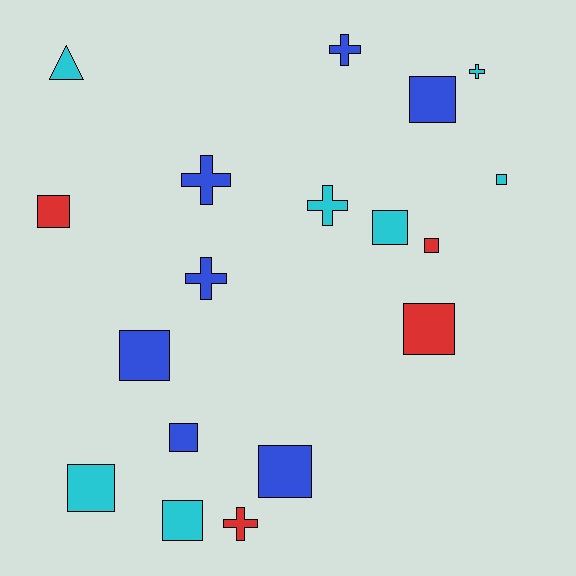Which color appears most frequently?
Cyan, with 7 objects.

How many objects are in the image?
There are 18 objects.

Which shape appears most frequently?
Square, with 11 objects.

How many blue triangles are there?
There are no blue triangles.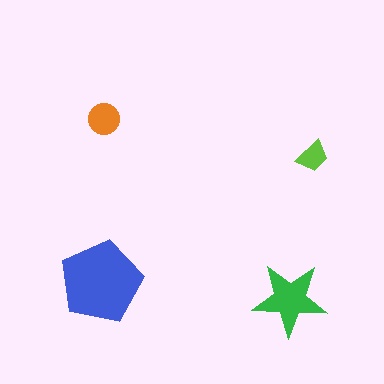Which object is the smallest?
The lime trapezoid.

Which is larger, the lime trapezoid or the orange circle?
The orange circle.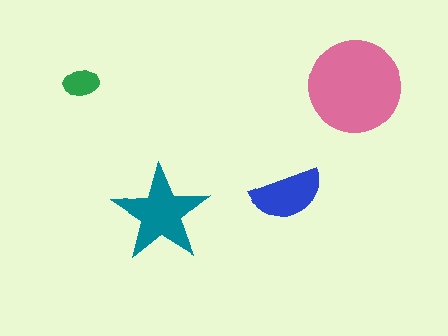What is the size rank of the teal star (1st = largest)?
2nd.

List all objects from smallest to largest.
The green ellipse, the blue semicircle, the teal star, the pink circle.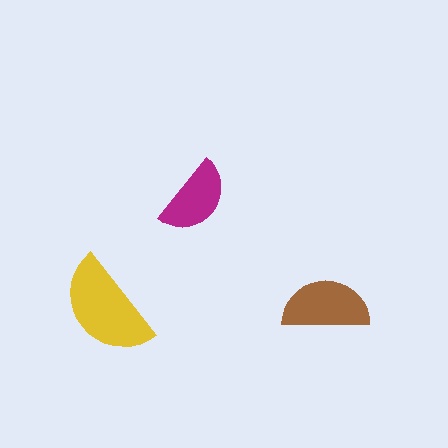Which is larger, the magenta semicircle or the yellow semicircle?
The yellow one.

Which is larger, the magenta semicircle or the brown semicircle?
The brown one.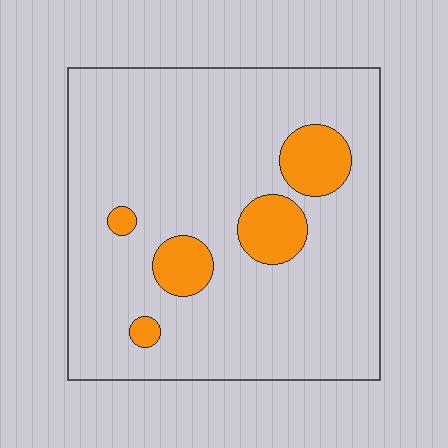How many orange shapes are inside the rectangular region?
5.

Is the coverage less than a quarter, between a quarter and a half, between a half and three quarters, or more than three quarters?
Less than a quarter.